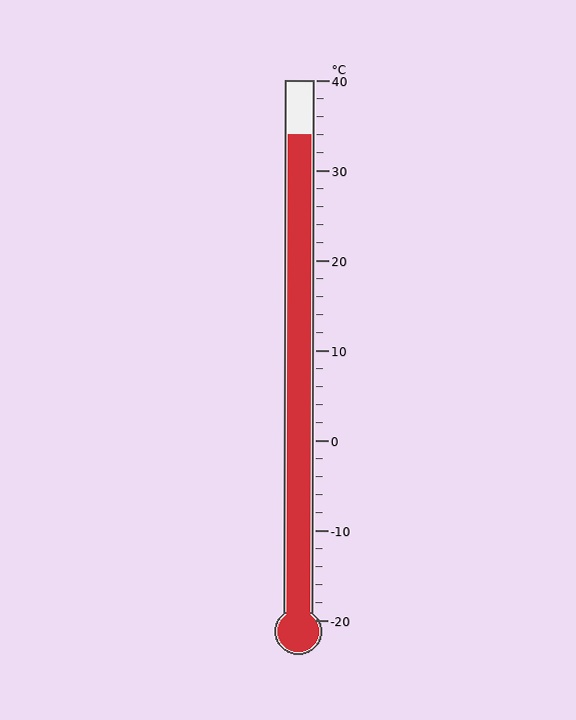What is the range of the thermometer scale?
The thermometer scale ranges from -20°C to 40°C.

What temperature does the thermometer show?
The thermometer shows approximately 34°C.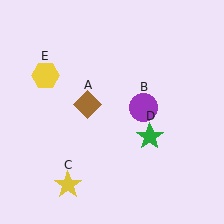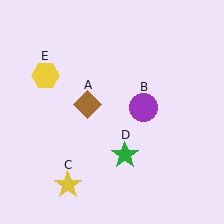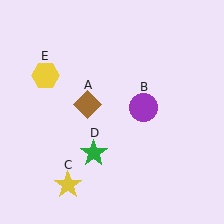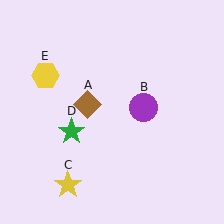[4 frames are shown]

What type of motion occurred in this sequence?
The green star (object D) rotated clockwise around the center of the scene.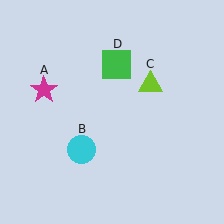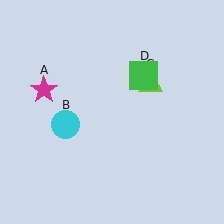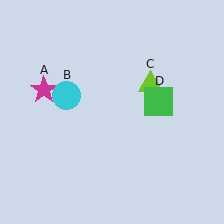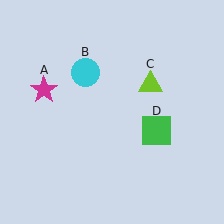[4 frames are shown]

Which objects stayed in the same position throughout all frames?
Magenta star (object A) and lime triangle (object C) remained stationary.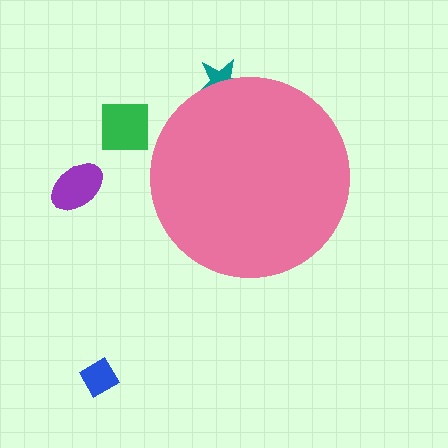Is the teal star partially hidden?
Yes, the teal star is partially hidden behind the pink circle.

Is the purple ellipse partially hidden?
No, the purple ellipse is fully visible.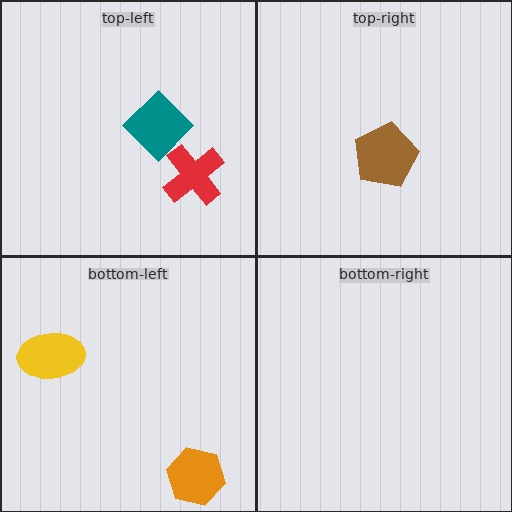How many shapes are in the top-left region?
2.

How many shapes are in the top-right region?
1.